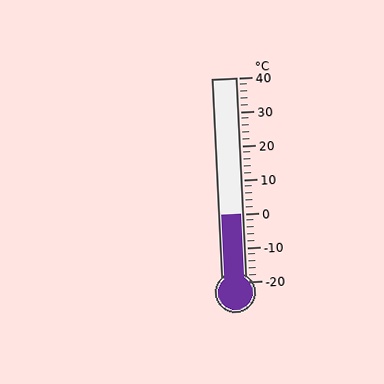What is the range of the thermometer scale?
The thermometer scale ranges from -20°C to 40°C.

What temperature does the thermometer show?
The thermometer shows approximately 0°C.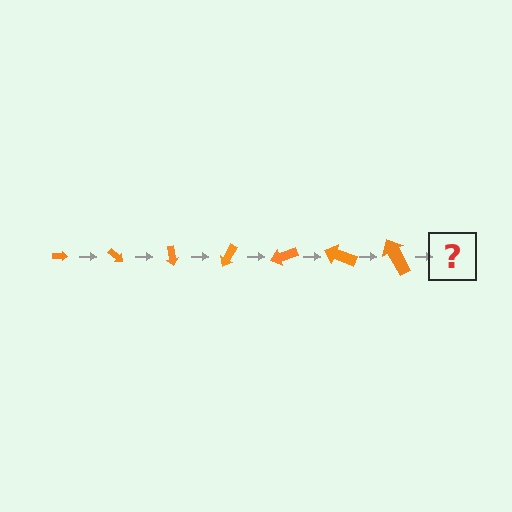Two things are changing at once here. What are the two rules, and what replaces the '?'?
The two rules are that the arrow grows larger each step and it rotates 40 degrees each step. The '?' should be an arrow, larger than the previous one and rotated 280 degrees from the start.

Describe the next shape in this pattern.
It should be an arrow, larger than the previous one and rotated 280 degrees from the start.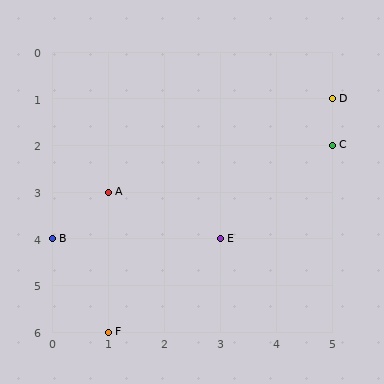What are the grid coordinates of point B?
Point B is at grid coordinates (0, 4).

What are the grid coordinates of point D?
Point D is at grid coordinates (5, 1).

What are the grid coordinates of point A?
Point A is at grid coordinates (1, 3).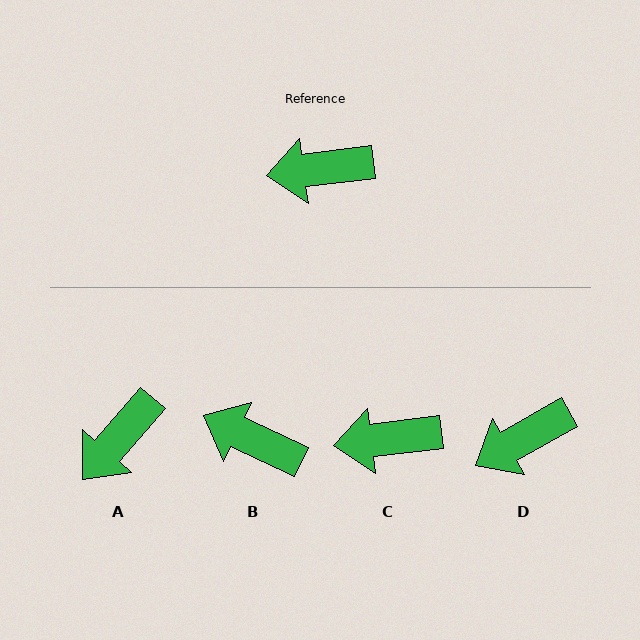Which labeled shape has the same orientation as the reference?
C.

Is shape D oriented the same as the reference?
No, it is off by about 22 degrees.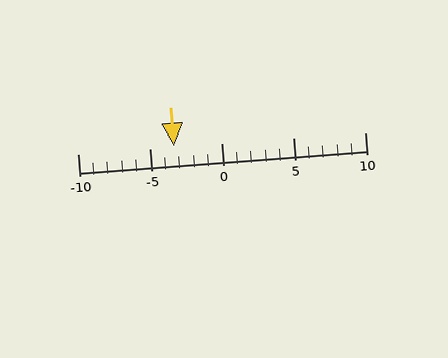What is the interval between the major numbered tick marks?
The major tick marks are spaced 5 units apart.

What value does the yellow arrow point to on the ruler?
The yellow arrow points to approximately -3.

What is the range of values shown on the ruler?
The ruler shows values from -10 to 10.